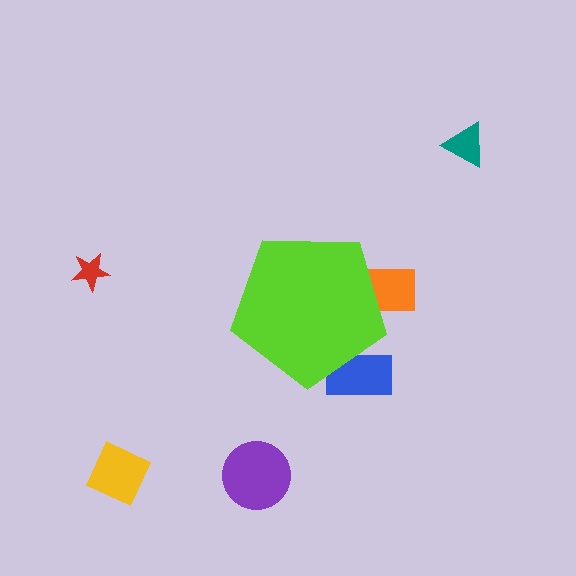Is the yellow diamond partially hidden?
No, the yellow diamond is fully visible.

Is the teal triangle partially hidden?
No, the teal triangle is fully visible.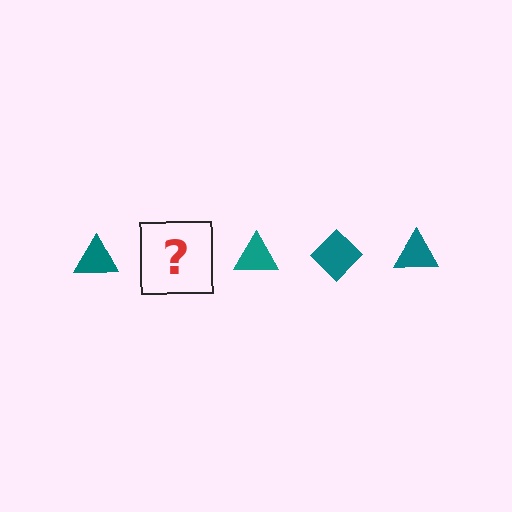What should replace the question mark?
The question mark should be replaced with a teal diamond.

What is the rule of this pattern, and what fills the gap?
The rule is that the pattern cycles through triangle, diamond shapes in teal. The gap should be filled with a teal diamond.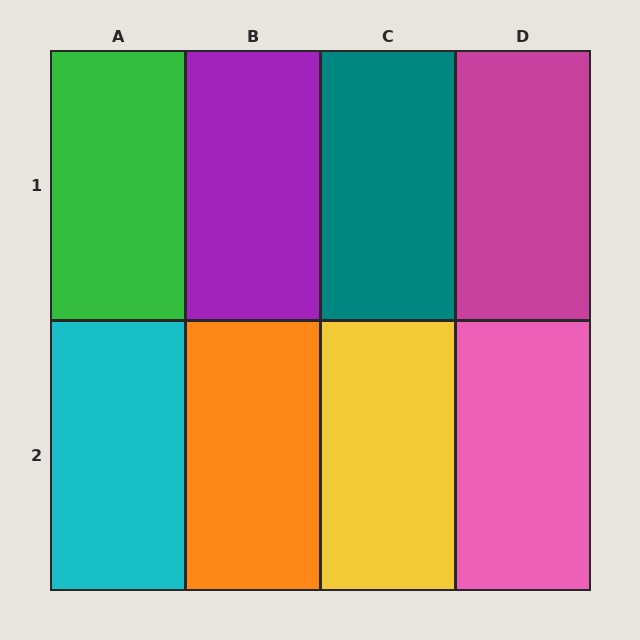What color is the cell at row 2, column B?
Orange.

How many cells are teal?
1 cell is teal.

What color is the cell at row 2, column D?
Pink.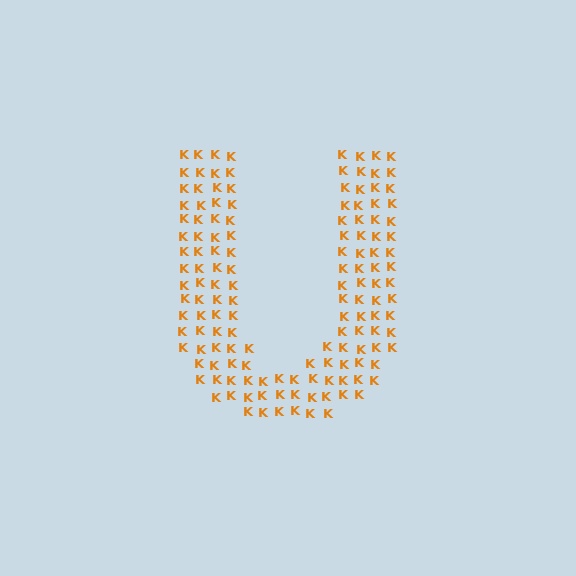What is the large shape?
The large shape is the letter U.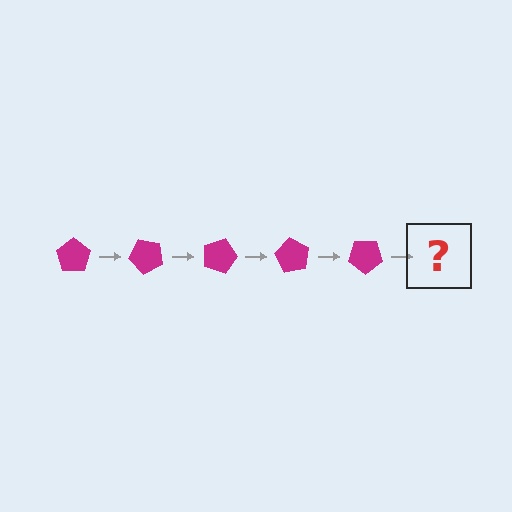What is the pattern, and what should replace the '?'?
The pattern is that the pentagon rotates 45 degrees each step. The '?' should be a magenta pentagon rotated 225 degrees.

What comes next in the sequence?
The next element should be a magenta pentagon rotated 225 degrees.